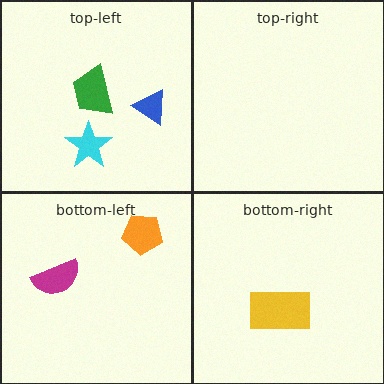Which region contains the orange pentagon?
The bottom-left region.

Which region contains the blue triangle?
The top-left region.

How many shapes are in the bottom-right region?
1.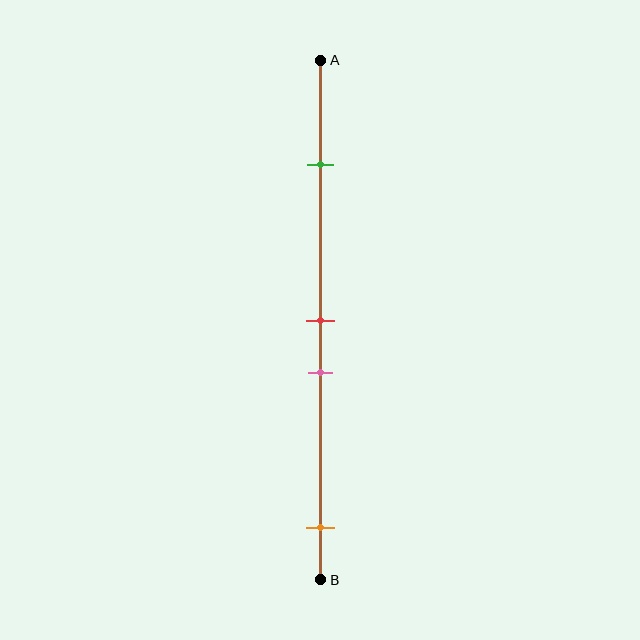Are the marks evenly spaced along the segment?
No, the marks are not evenly spaced.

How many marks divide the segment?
There are 4 marks dividing the segment.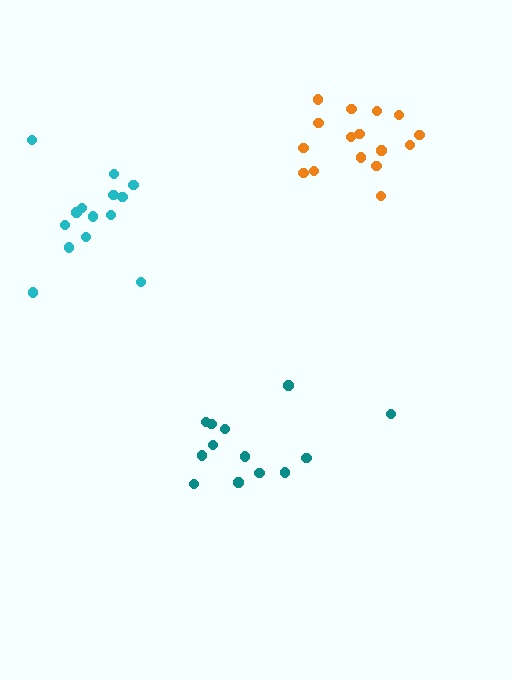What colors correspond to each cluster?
The clusters are colored: teal, orange, cyan.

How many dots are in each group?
Group 1: 13 dots, Group 2: 16 dots, Group 3: 14 dots (43 total).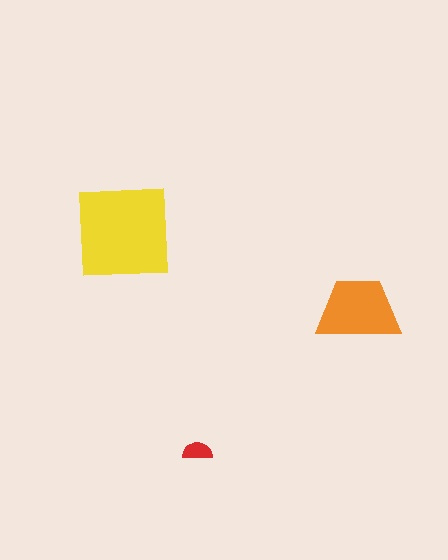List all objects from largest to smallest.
The yellow square, the orange trapezoid, the red semicircle.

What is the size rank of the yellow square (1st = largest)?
1st.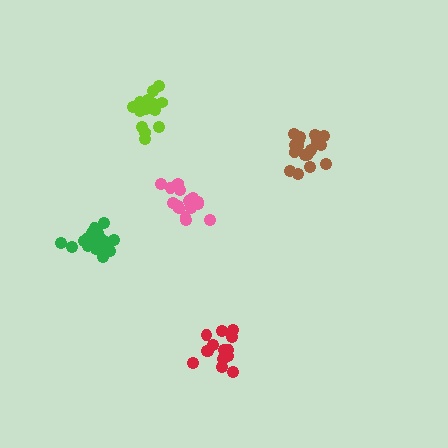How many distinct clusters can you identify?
There are 5 distinct clusters.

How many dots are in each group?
Group 1: 20 dots, Group 2: 19 dots, Group 3: 15 dots, Group 4: 14 dots, Group 5: 20 dots (88 total).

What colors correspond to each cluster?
The clusters are colored: brown, lime, pink, red, green.